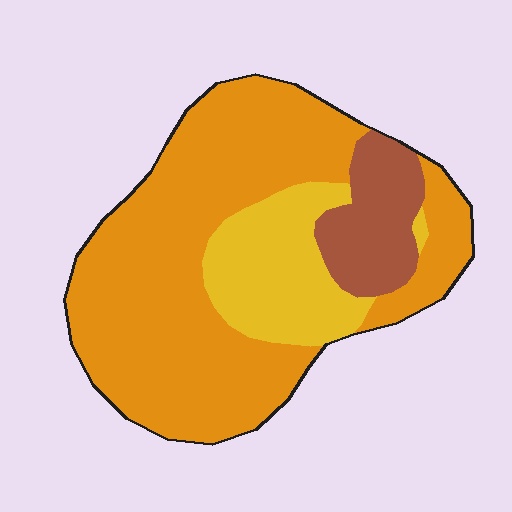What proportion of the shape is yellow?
Yellow covers 19% of the shape.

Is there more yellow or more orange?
Orange.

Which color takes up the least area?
Brown, at roughly 15%.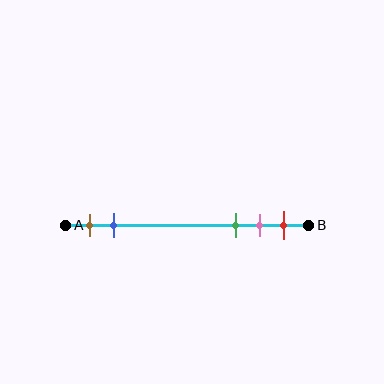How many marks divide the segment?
There are 5 marks dividing the segment.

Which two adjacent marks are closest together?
The pink and red marks are the closest adjacent pair.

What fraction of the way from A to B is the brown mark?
The brown mark is approximately 10% (0.1) of the way from A to B.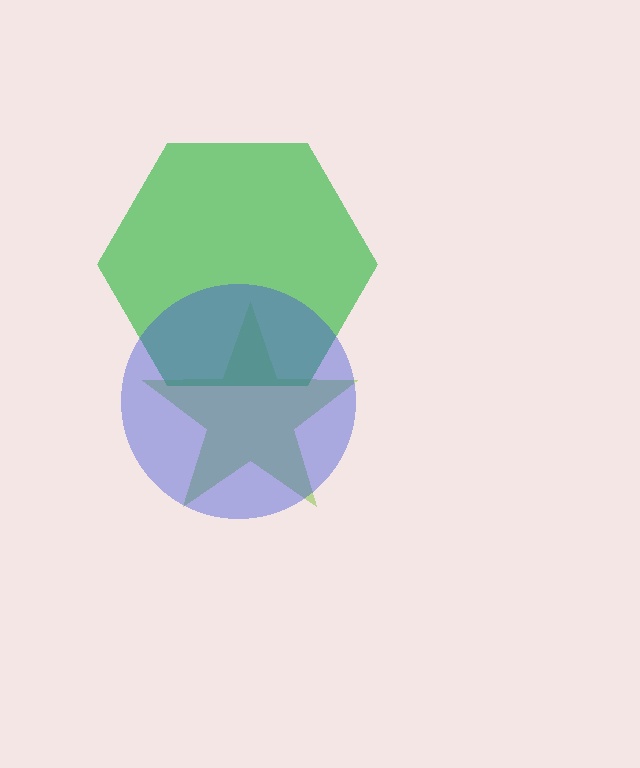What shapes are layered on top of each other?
The layered shapes are: a lime star, a green hexagon, a blue circle.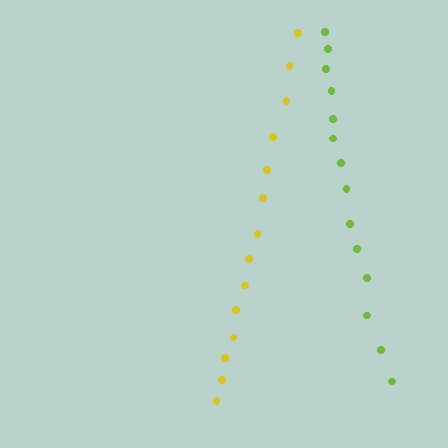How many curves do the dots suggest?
There are 2 distinct paths.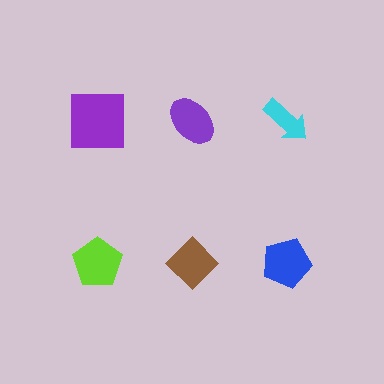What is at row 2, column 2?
A brown diamond.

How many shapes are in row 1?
3 shapes.